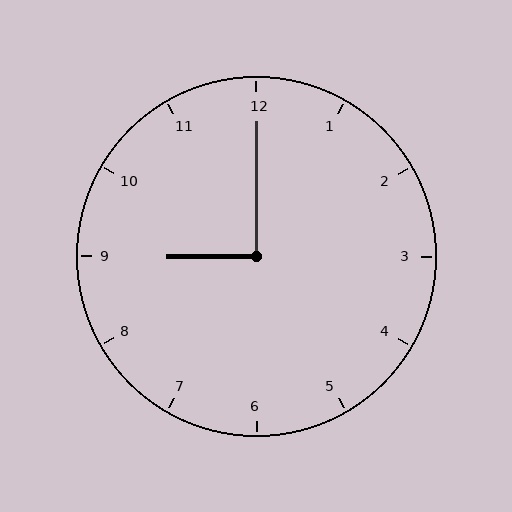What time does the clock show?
9:00.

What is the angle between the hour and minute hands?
Approximately 90 degrees.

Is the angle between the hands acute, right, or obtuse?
It is right.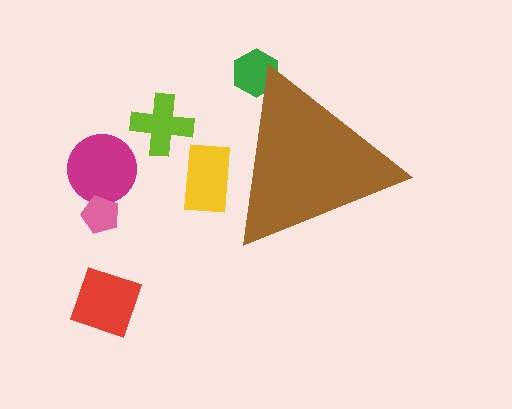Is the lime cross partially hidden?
No, the lime cross is fully visible.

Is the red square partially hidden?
No, the red square is fully visible.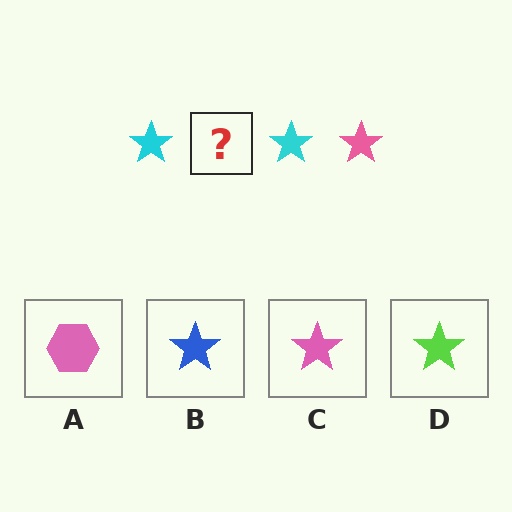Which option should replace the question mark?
Option C.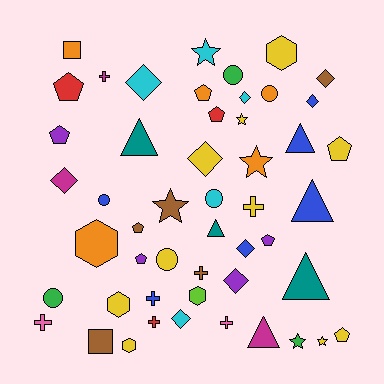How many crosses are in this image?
There are 7 crosses.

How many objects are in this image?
There are 50 objects.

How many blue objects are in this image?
There are 6 blue objects.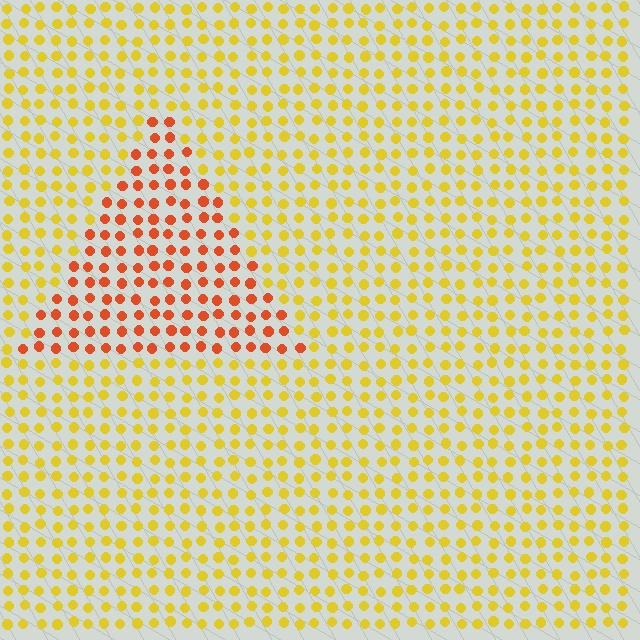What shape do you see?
I see a triangle.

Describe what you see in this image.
The image is filled with small yellow elements in a uniform arrangement. A triangle-shaped region is visible where the elements are tinted to a slightly different hue, forming a subtle color boundary.